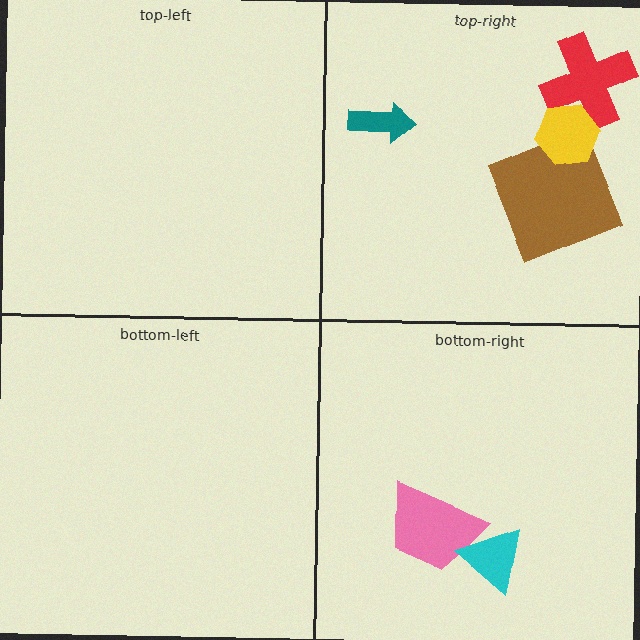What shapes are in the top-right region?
The red cross, the brown square, the teal arrow, the yellow hexagon.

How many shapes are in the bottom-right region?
2.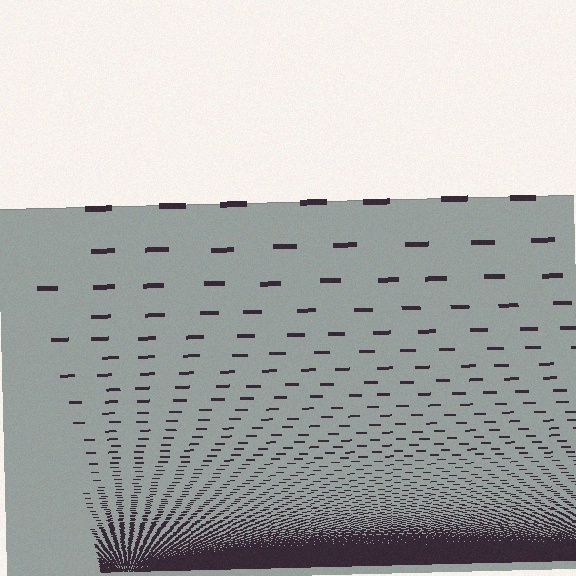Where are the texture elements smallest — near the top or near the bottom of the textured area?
Near the bottom.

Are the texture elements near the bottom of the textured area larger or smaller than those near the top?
Smaller. The gradient is inverted — elements near the bottom are smaller and denser.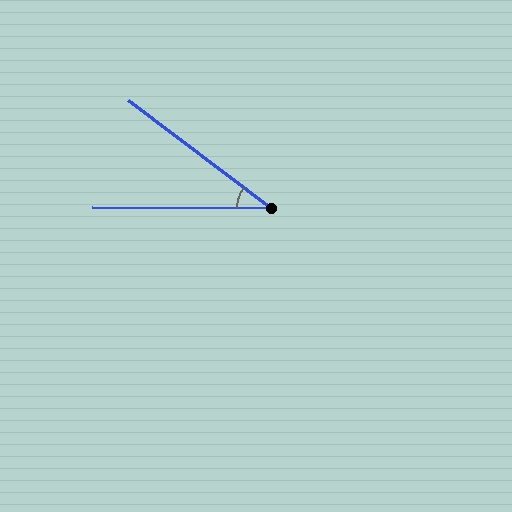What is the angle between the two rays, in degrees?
Approximately 37 degrees.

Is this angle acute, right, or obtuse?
It is acute.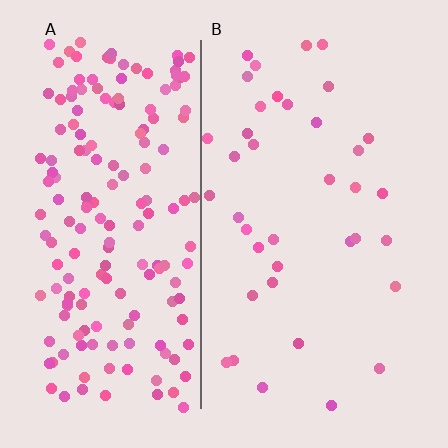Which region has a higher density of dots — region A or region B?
A (the left).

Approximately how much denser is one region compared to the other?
Approximately 4.7× — region A over region B.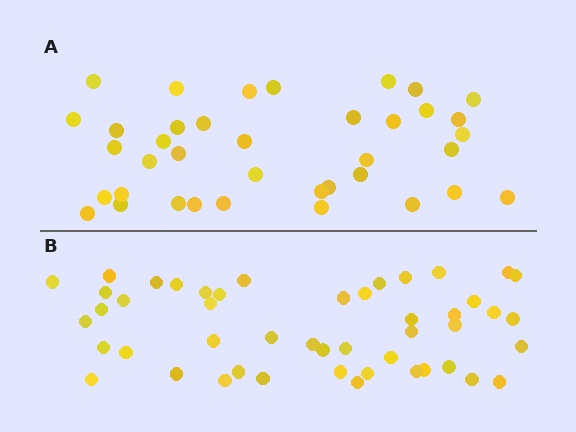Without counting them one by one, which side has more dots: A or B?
Region B (the bottom region) has more dots.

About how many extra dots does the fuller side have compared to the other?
Region B has roughly 10 or so more dots than region A.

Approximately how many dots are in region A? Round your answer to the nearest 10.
About 40 dots. (The exact count is 38, which rounds to 40.)